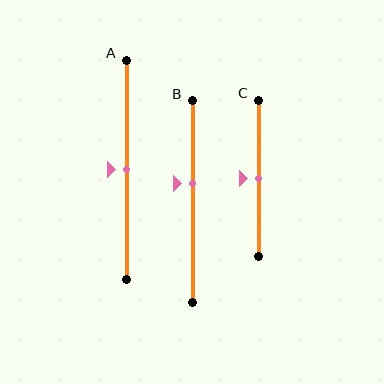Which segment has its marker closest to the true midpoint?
Segment A has its marker closest to the true midpoint.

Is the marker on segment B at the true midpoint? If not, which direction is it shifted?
No, the marker on segment B is shifted upward by about 9% of the segment length.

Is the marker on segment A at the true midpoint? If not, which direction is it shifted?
Yes, the marker on segment A is at the true midpoint.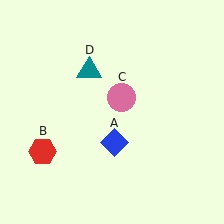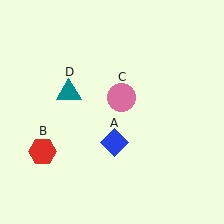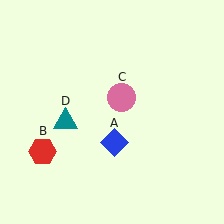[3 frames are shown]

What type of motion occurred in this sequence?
The teal triangle (object D) rotated counterclockwise around the center of the scene.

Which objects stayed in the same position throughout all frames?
Blue diamond (object A) and red hexagon (object B) and pink circle (object C) remained stationary.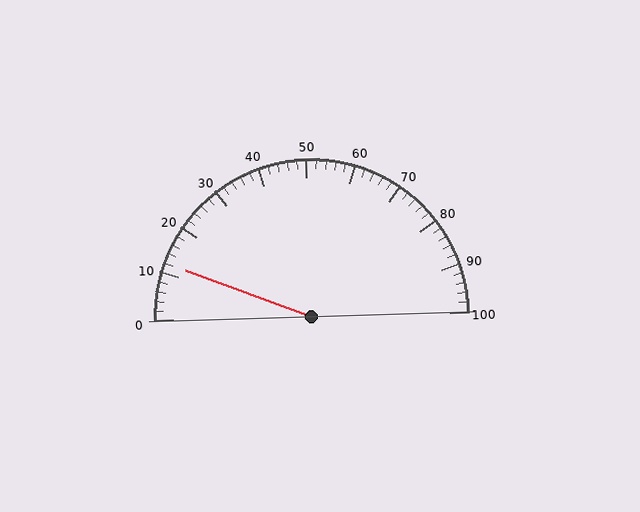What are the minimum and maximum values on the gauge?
The gauge ranges from 0 to 100.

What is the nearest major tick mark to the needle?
The nearest major tick mark is 10.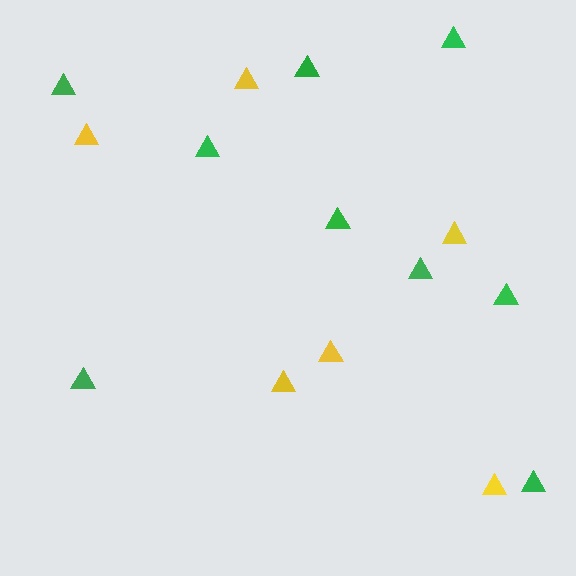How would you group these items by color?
There are 2 groups: one group of green triangles (9) and one group of yellow triangles (6).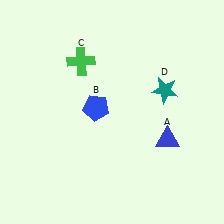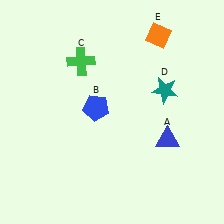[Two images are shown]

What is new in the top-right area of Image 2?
An orange diamond (E) was added in the top-right area of Image 2.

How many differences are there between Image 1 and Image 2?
There is 1 difference between the two images.